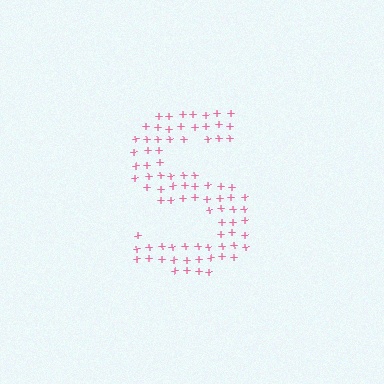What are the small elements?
The small elements are plus signs.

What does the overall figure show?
The overall figure shows the letter S.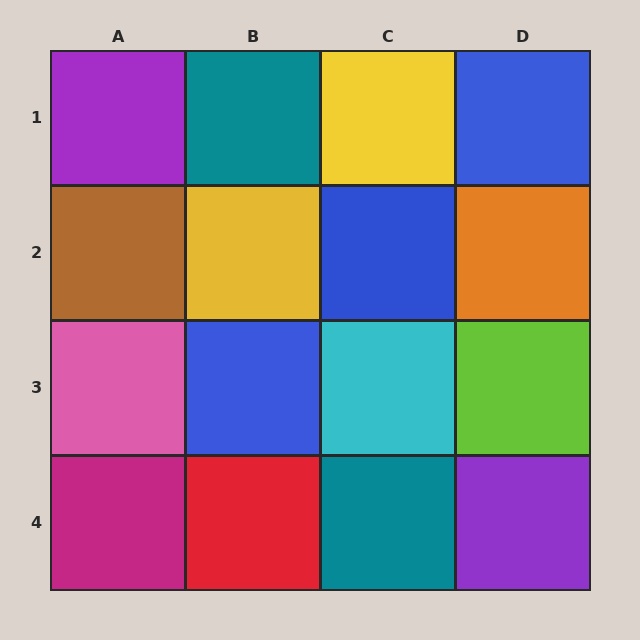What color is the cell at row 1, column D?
Blue.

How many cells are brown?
1 cell is brown.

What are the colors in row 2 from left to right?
Brown, yellow, blue, orange.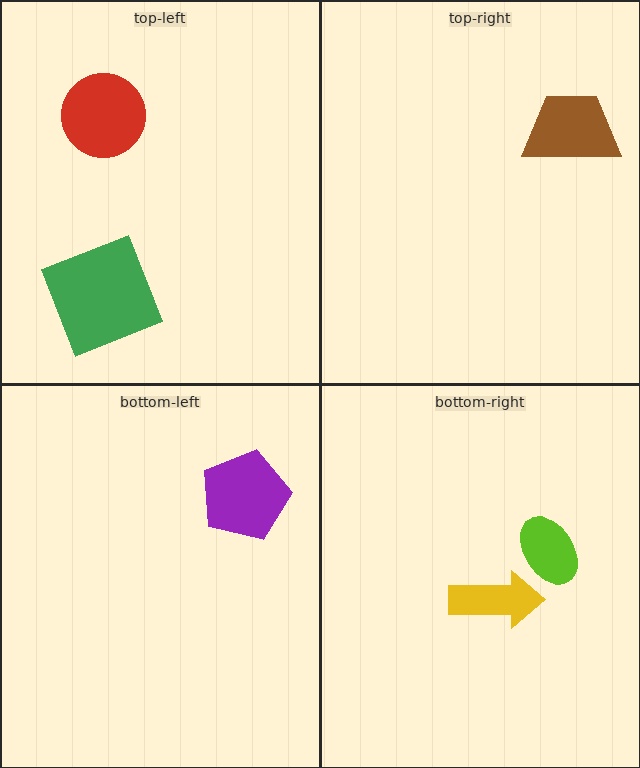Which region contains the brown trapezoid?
The top-right region.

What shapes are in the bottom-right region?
The yellow arrow, the lime ellipse.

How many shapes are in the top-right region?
1.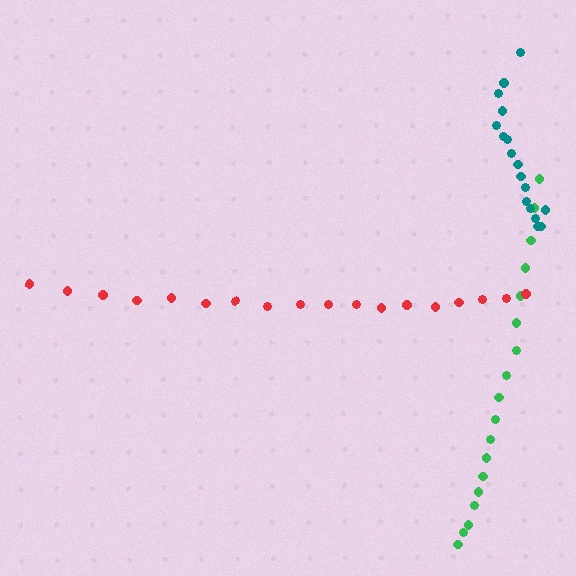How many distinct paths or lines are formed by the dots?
There are 3 distinct paths.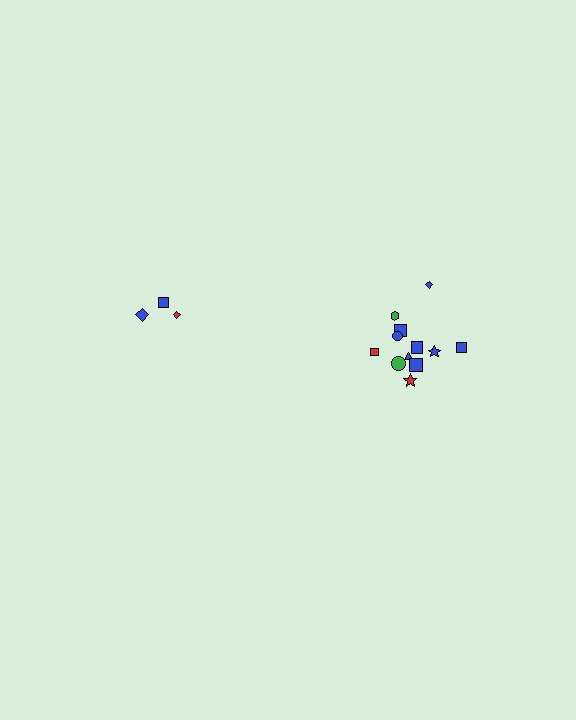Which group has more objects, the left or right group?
The right group.